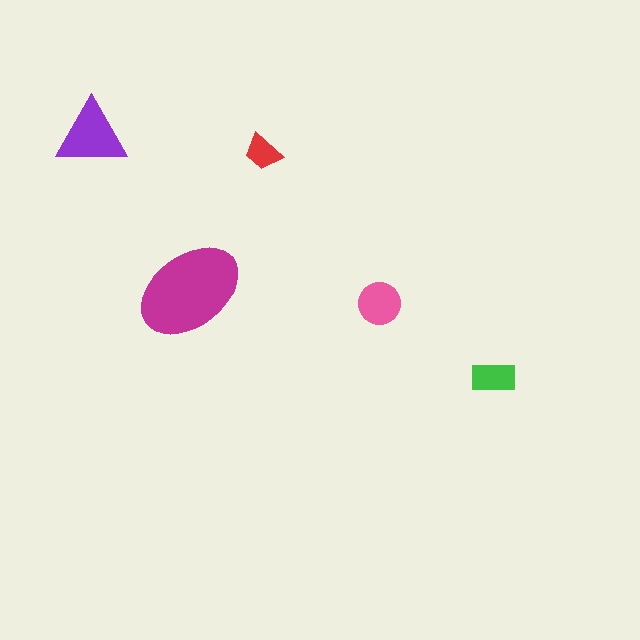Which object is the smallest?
The red trapezoid.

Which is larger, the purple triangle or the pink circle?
The purple triangle.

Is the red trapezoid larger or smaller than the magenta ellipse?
Smaller.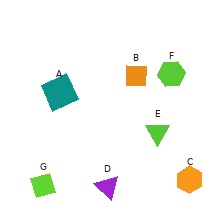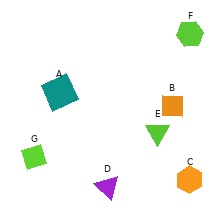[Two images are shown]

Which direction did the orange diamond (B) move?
The orange diamond (B) moved right.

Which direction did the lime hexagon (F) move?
The lime hexagon (F) moved up.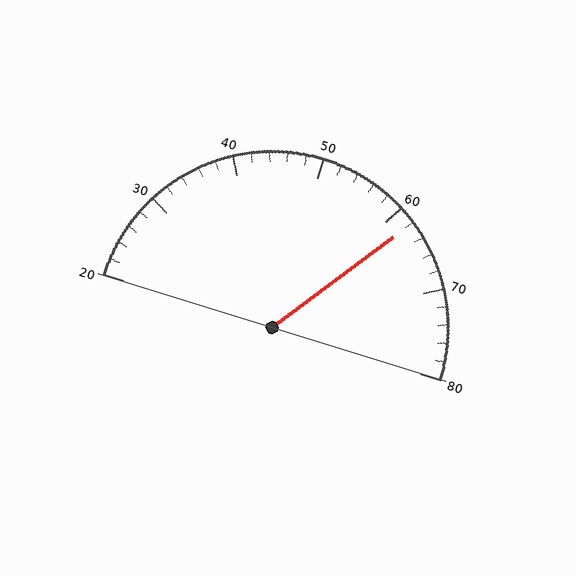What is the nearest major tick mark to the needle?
The nearest major tick mark is 60.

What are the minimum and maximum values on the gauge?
The gauge ranges from 20 to 80.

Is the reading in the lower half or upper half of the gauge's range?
The reading is in the upper half of the range (20 to 80).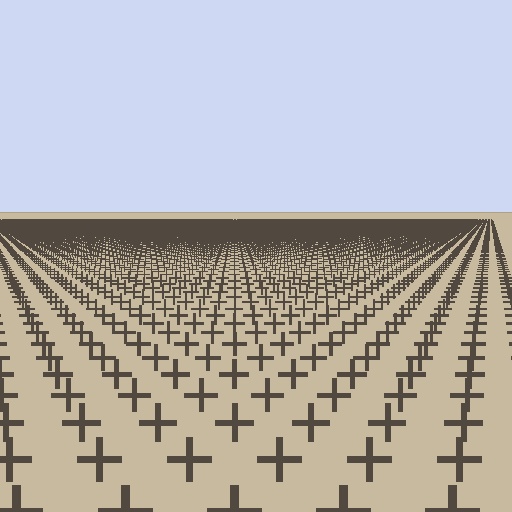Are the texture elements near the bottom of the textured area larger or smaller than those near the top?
Larger. Near the bottom, elements are closer to the viewer and appear at a bigger on-screen size.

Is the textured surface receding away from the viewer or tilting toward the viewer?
The surface is receding away from the viewer. Texture elements get smaller and denser toward the top.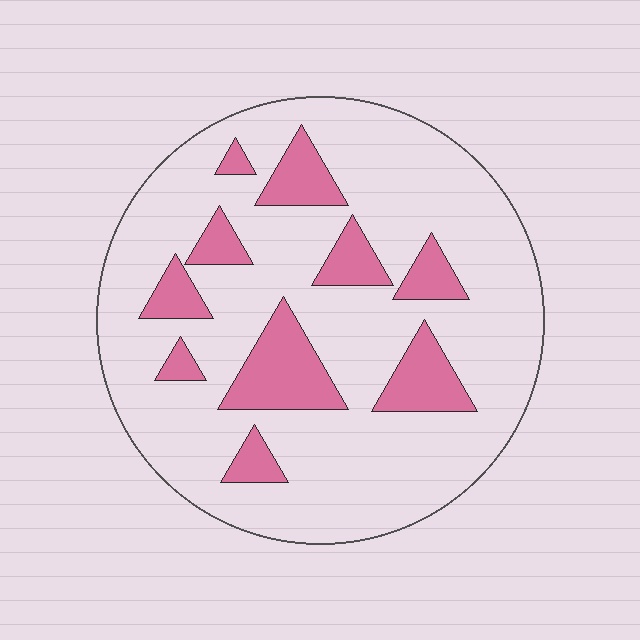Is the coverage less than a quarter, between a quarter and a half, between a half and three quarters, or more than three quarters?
Less than a quarter.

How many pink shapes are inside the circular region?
10.